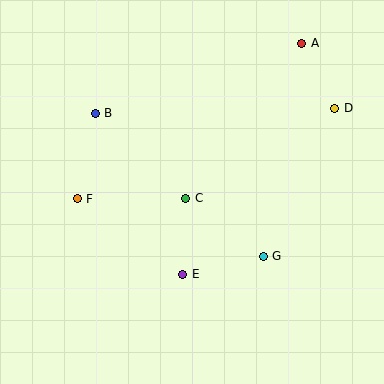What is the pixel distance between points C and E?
The distance between C and E is 76 pixels.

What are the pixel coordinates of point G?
Point G is at (263, 256).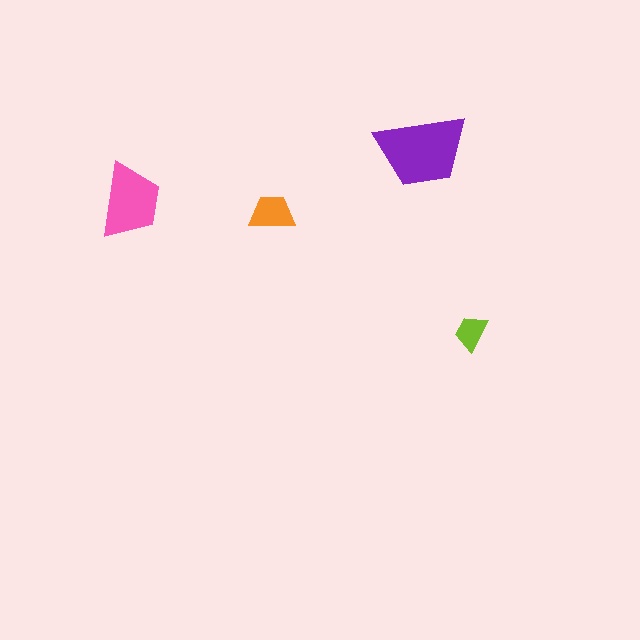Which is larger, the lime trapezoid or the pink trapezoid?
The pink one.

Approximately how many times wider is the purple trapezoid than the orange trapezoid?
About 2 times wider.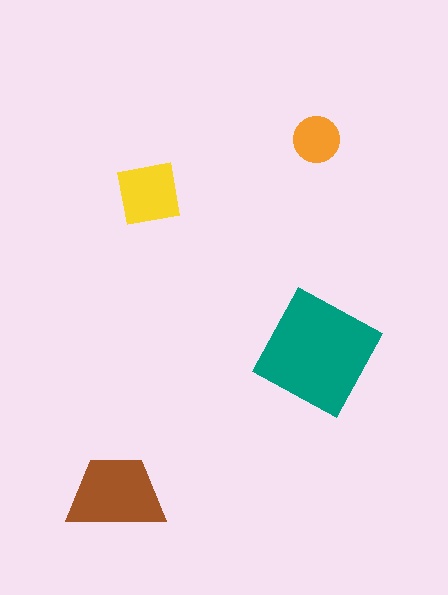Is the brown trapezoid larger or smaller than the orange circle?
Larger.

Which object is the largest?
The teal square.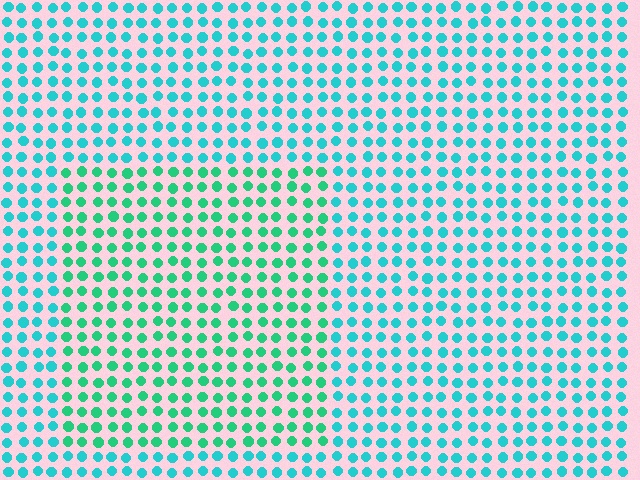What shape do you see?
I see a rectangle.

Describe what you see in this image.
The image is filled with small cyan elements in a uniform arrangement. A rectangle-shaped region is visible where the elements are tinted to a slightly different hue, forming a subtle color boundary.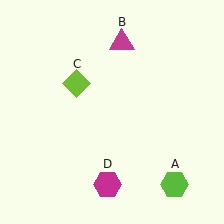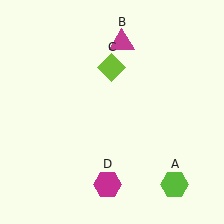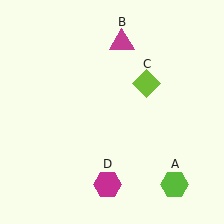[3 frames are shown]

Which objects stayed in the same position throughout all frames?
Lime hexagon (object A) and magenta triangle (object B) and magenta hexagon (object D) remained stationary.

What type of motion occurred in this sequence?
The lime diamond (object C) rotated clockwise around the center of the scene.